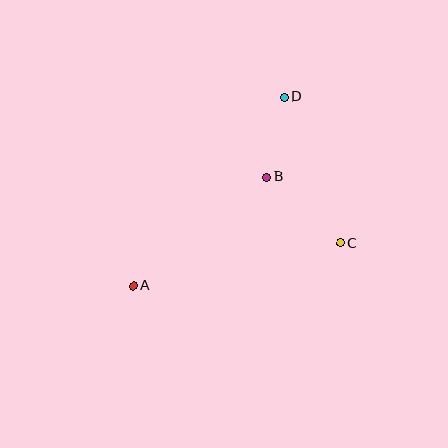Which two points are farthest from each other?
Points A and D are farthest from each other.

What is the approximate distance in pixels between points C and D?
The distance between C and D is approximately 157 pixels.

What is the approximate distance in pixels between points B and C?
The distance between B and C is approximately 99 pixels.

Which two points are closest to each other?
Points B and D are closest to each other.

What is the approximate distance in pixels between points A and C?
The distance between A and C is approximately 211 pixels.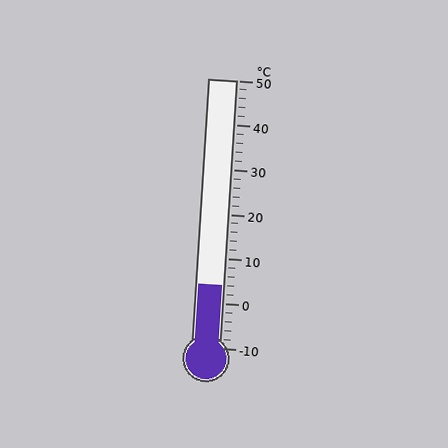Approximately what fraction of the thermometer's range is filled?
The thermometer is filled to approximately 25% of its range.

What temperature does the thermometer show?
The thermometer shows approximately 4°C.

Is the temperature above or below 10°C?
The temperature is below 10°C.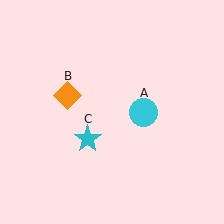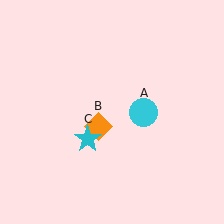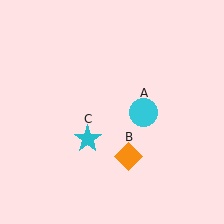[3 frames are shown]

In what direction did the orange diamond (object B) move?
The orange diamond (object B) moved down and to the right.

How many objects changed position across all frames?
1 object changed position: orange diamond (object B).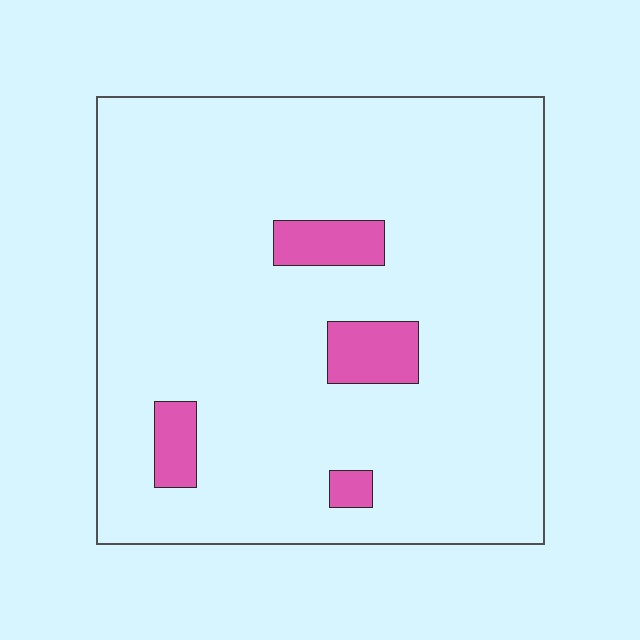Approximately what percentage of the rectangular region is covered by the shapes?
Approximately 10%.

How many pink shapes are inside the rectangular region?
4.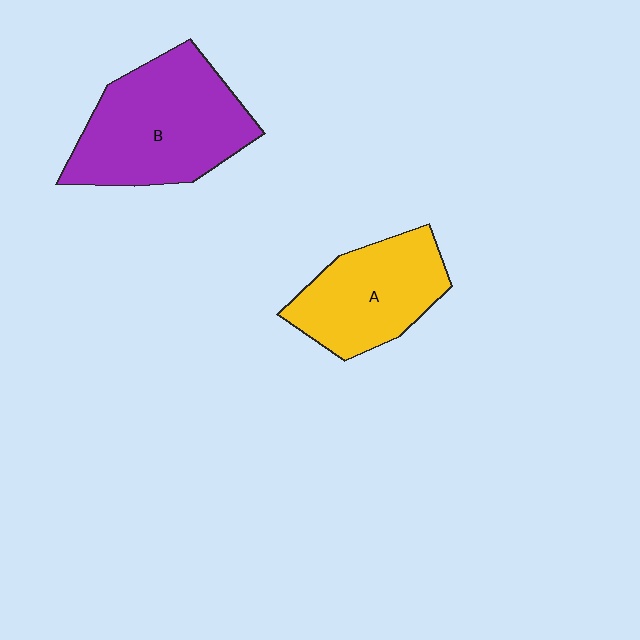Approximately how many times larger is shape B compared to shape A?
Approximately 1.4 times.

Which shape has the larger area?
Shape B (purple).